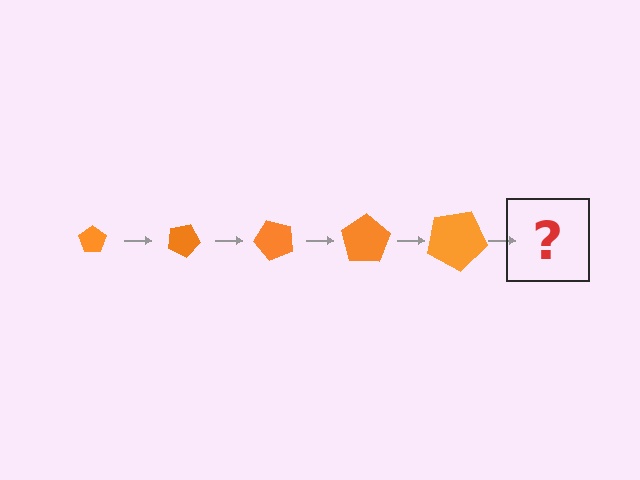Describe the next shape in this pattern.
It should be a pentagon, larger than the previous one and rotated 125 degrees from the start.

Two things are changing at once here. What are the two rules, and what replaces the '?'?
The two rules are that the pentagon grows larger each step and it rotates 25 degrees each step. The '?' should be a pentagon, larger than the previous one and rotated 125 degrees from the start.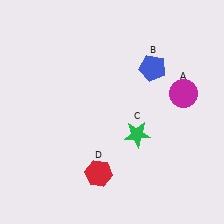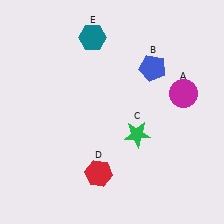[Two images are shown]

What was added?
A teal hexagon (E) was added in Image 2.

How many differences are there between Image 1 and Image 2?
There is 1 difference between the two images.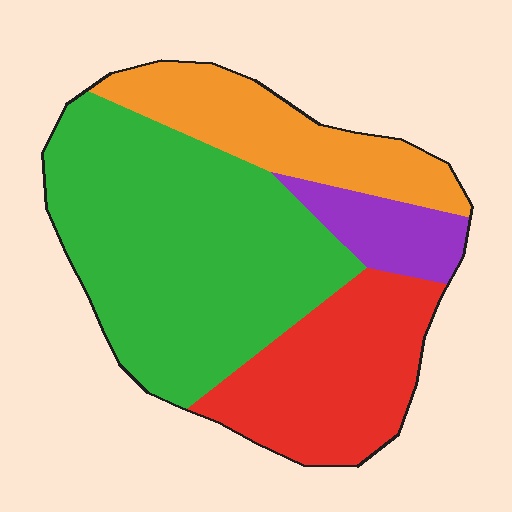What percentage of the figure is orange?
Orange takes up about one fifth (1/5) of the figure.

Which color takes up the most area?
Green, at roughly 50%.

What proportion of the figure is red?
Red covers around 25% of the figure.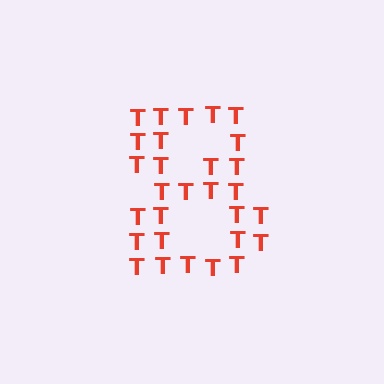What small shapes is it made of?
It is made of small letter T's.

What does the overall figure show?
The overall figure shows the digit 8.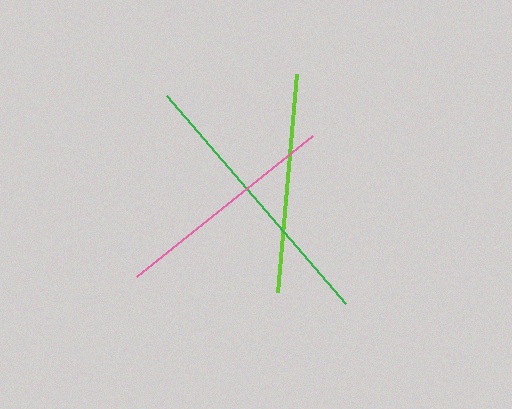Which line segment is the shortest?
The lime line is the shortest at approximately 219 pixels.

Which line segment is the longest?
The green line is the longest at approximately 274 pixels.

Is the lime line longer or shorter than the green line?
The green line is longer than the lime line.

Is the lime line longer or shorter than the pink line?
The pink line is longer than the lime line.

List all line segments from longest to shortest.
From longest to shortest: green, pink, lime.